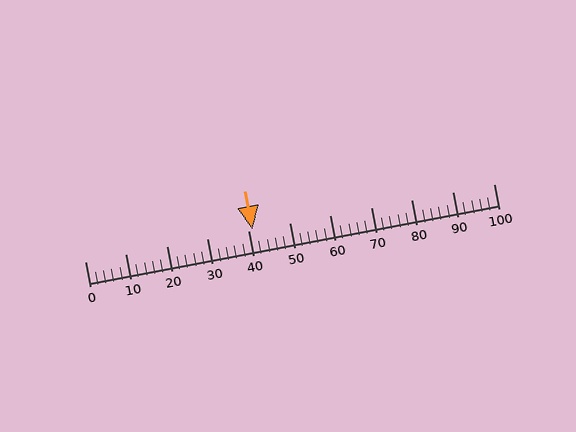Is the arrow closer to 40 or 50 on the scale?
The arrow is closer to 40.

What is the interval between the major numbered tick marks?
The major tick marks are spaced 10 units apart.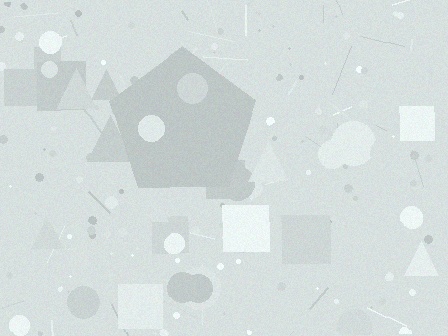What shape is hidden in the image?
A pentagon is hidden in the image.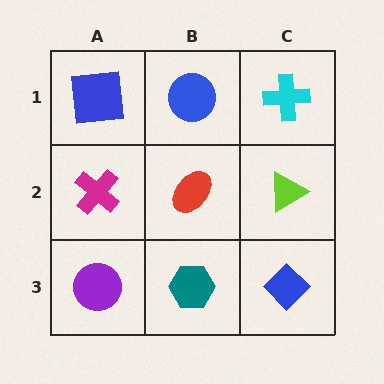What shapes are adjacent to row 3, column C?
A lime triangle (row 2, column C), a teal hexagon (row 3, column B).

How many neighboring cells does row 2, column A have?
3.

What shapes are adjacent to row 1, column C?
A lime triangle (row 2, column C), a blue circle (row 1, column B).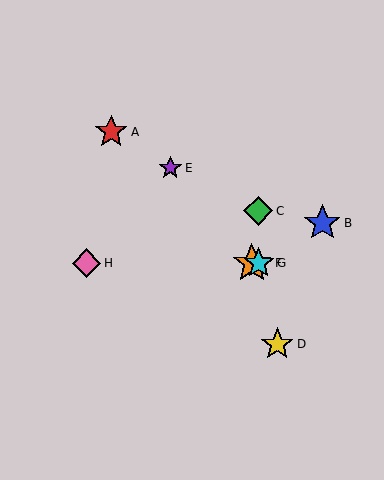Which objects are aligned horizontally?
Objects F, G, H are aligned horizontally.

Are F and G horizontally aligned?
Yes, both are at y≈263.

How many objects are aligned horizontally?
3 objects (F, G, H) are aligned horizontally.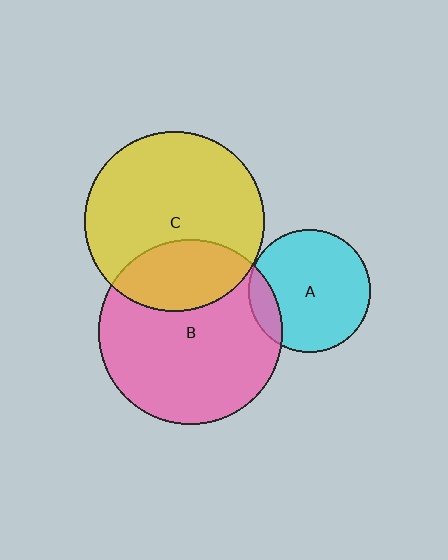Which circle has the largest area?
Circle B (pink).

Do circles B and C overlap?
Yes.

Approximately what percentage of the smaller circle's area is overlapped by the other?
Approximately 30%.